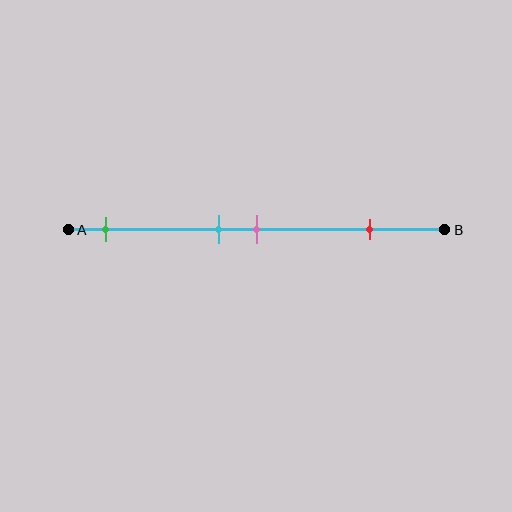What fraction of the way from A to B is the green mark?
The green mark is approximately 10% (0.1) of the way from A to B.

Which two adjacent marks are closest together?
The cyan and pink marks are the closest adjacent pair.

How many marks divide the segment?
There are 4 marks dividing the segment.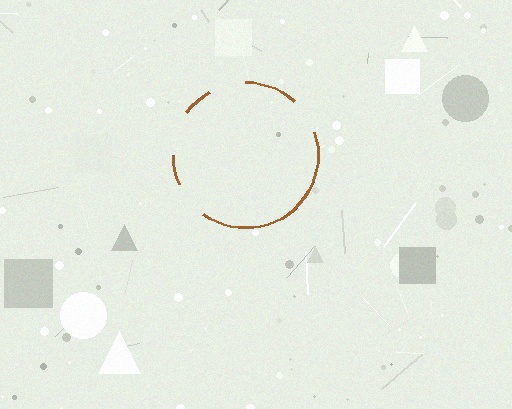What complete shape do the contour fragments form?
The contour fragments form a circle.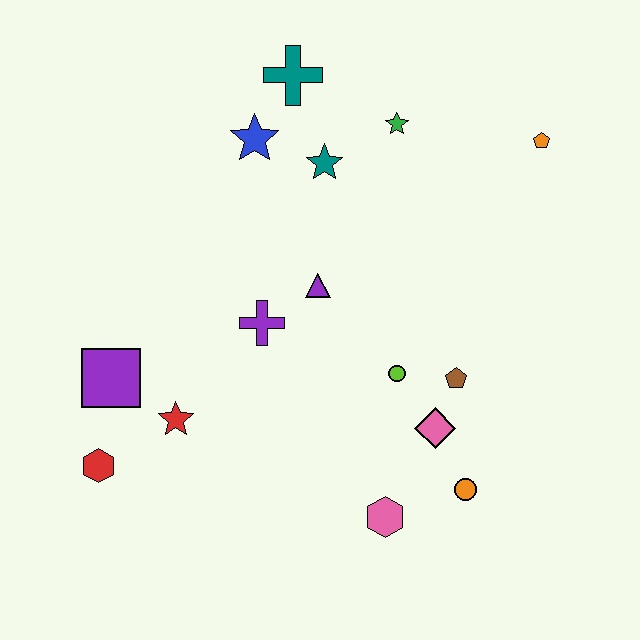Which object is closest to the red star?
The purple square is closest to the red star.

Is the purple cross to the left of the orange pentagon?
Yes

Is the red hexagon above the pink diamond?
No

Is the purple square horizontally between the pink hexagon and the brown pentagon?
No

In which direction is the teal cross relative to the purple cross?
The teal cross is above the purple cross.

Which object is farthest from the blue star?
The orange circle is farthest from the blue star.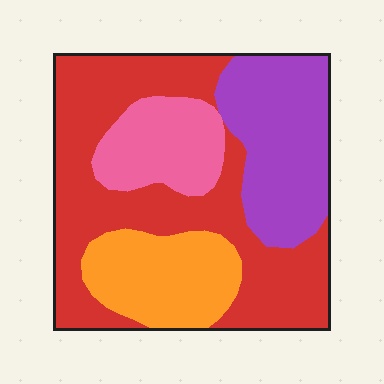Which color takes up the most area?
Red, at roughly 45%.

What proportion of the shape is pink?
Pink covers about 15% of the shape.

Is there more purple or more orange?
Purple.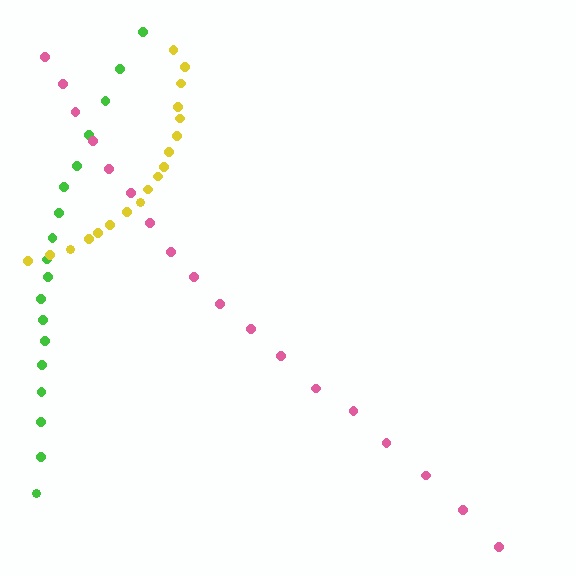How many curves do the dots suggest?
There are 3 distinct paths.